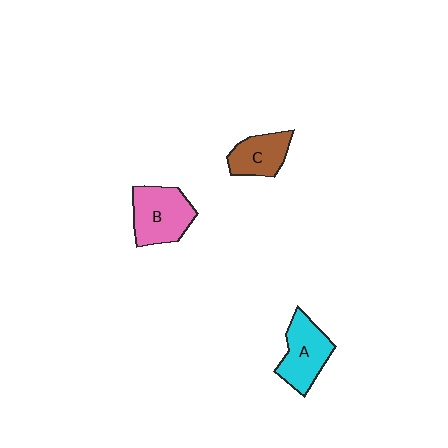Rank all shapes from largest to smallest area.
From largest to smallest: B (pink), A (cyan), C (brown).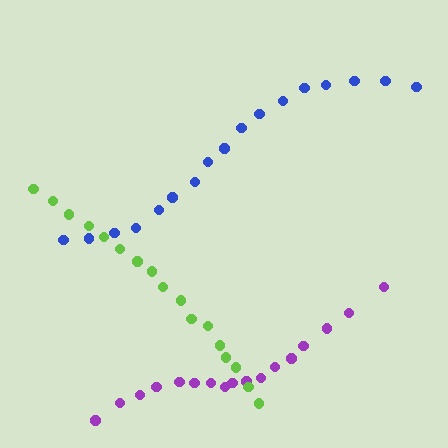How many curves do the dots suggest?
There are 3 distinct paths.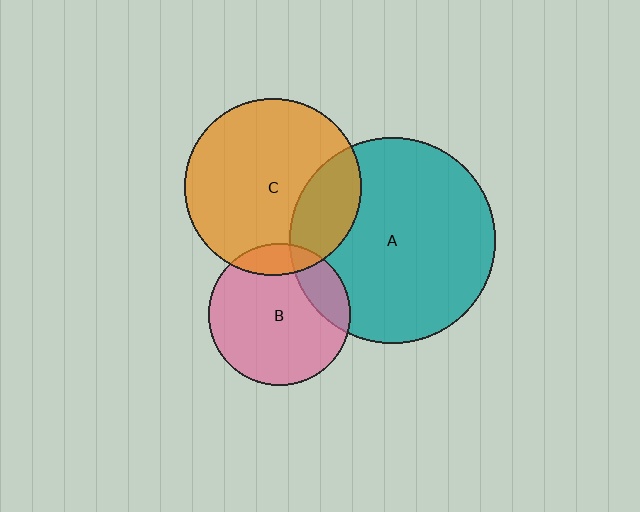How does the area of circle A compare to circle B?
Approximately 2.1 times.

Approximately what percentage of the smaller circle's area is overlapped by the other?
Approximately 20%.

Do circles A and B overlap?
Yes.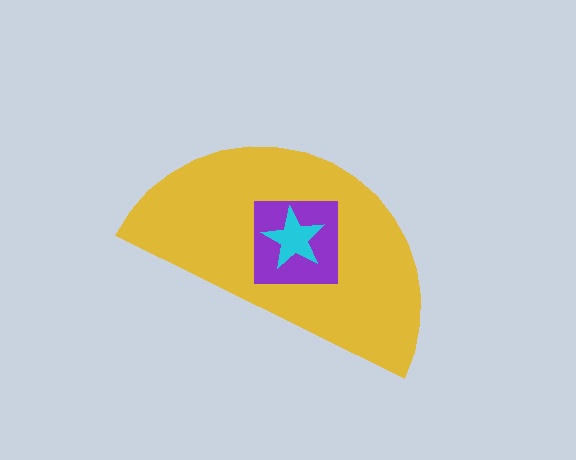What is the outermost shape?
The yellow semicircle.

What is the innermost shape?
The cyan star.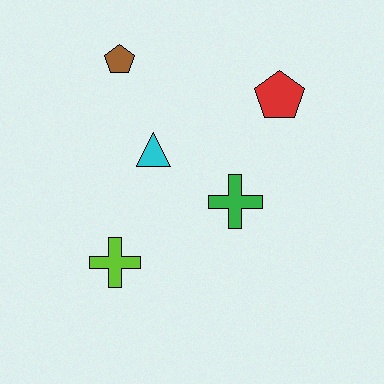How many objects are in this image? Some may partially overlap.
There are 5 objects.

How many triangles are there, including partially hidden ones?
There is 1 triangle.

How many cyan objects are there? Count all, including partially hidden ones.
There is 1 cyan object.